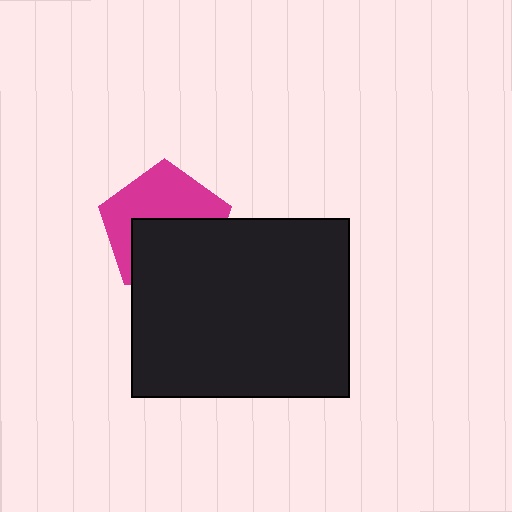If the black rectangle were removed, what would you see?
You would see the complete magenta pentagon.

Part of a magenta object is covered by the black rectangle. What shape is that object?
It is a pentagon.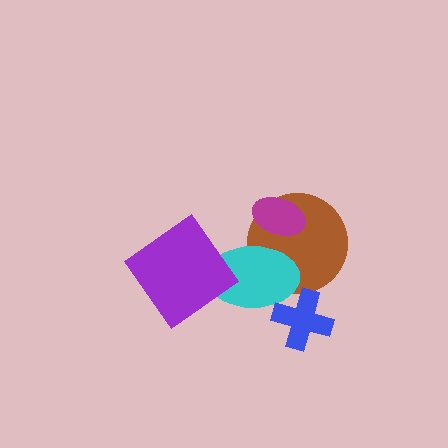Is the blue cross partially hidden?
No, no other shape covers it.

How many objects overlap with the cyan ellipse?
4 objects overlap with the cyan ellipse.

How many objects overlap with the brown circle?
2 objects overlap with the brown circle.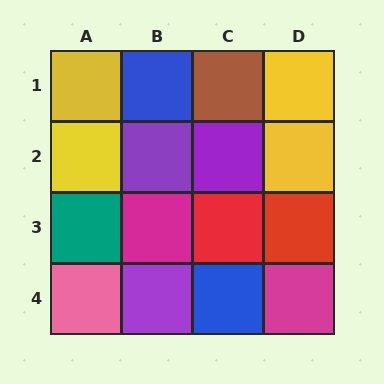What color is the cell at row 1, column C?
Brown.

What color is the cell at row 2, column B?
Purple.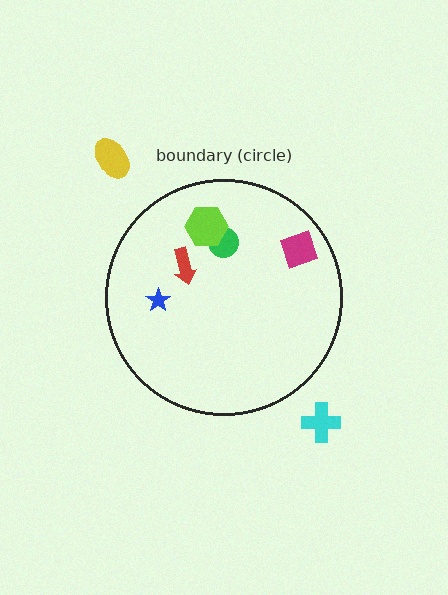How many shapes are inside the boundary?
5 inside, 2 outside.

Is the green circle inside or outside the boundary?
Inside.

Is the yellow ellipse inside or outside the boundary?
Outside.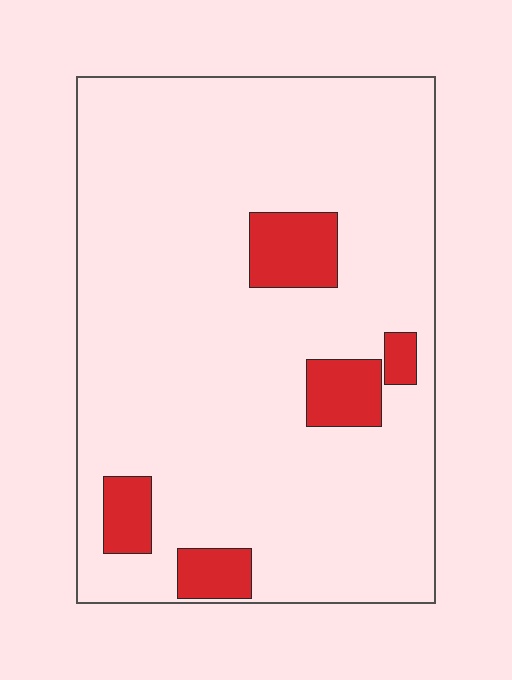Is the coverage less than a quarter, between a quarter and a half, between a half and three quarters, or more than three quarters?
Less than a quarter.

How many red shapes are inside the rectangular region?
5.